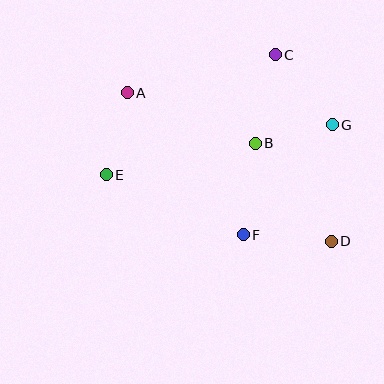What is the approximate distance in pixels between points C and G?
The distance between C and G is approximately 90 pixels.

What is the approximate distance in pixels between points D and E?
The distance between D and E is approximately 235 pixels.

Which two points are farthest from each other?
Points A and D are farthest from each other.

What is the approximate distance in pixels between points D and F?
The distance between D and F is approximately 88 pixels.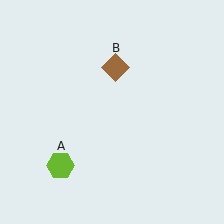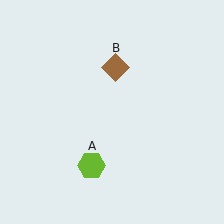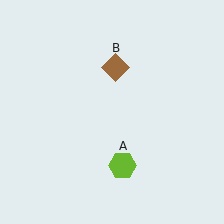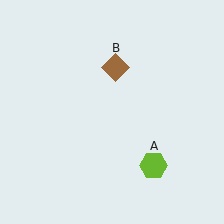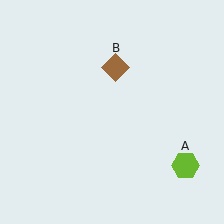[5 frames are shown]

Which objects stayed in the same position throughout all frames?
Brown diamond (object B) remained stationary.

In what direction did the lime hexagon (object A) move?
The lime hexagon (object A) moved right.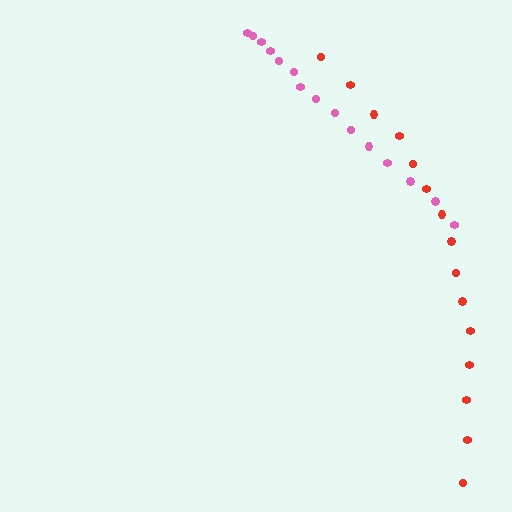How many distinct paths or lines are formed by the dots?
There are 2 distinct paths.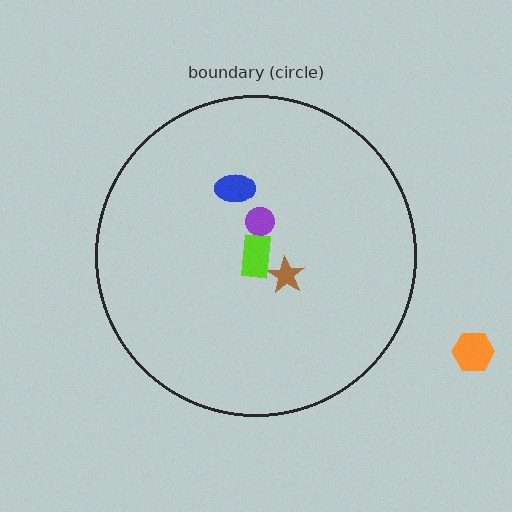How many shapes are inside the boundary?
4 inside, 1 outside.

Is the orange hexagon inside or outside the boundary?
Outside.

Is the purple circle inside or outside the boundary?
Inside.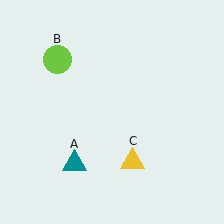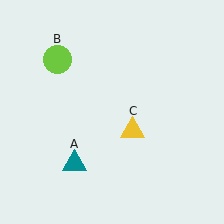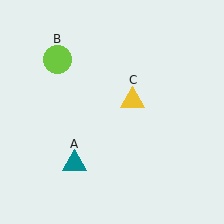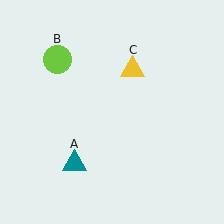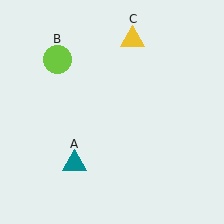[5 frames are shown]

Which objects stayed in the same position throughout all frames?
Teal triangle (object A) and lime circle (object B) remained stationary.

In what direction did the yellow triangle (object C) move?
The yellow triangle (object C) moved up.